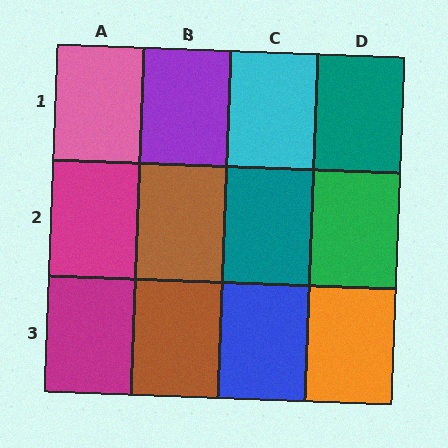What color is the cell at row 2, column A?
Magenta.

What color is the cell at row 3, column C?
Blue.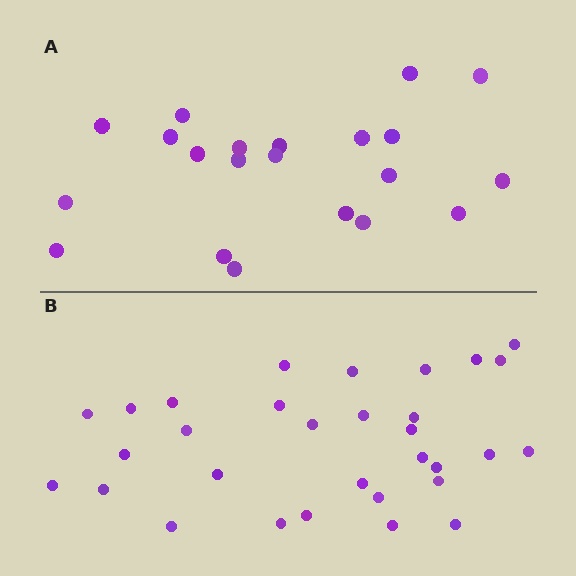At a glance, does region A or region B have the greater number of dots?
Region B (the bottom region) has more dots.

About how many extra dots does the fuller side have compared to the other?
Region B has roughly 10 or so more dots than region A.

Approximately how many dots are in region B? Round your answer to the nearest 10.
About 30 dots. (The exact count is 31, which rounds to 30.)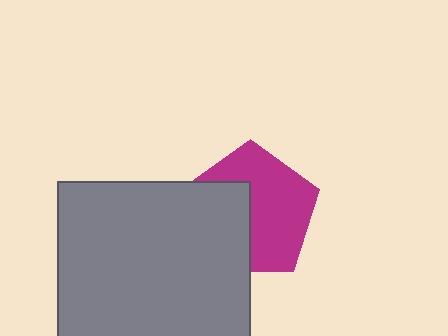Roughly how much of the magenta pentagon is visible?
About half of it is visible (roughly 59%).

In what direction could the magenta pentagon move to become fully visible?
The magenta pentagon could move right. That would shift it out from behind the gray square entirely.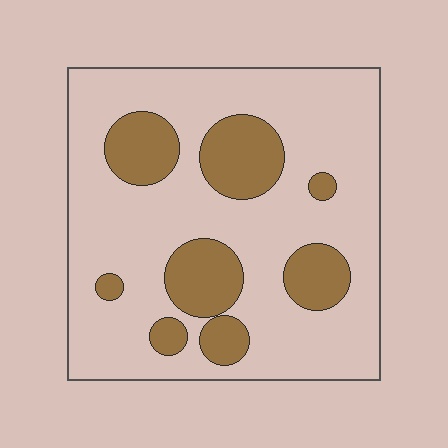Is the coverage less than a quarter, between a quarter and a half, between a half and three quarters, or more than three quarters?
Less than a quarter.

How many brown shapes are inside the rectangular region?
8.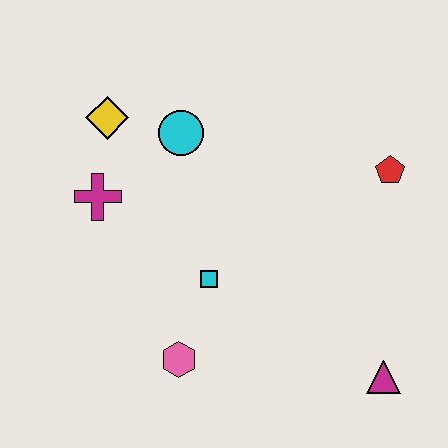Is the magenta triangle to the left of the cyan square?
No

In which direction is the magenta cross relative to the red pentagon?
The magenta cross is to the left of the red pentagon.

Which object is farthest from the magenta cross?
The magenta triangle is farthest from the magenta cross.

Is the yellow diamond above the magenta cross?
Yes